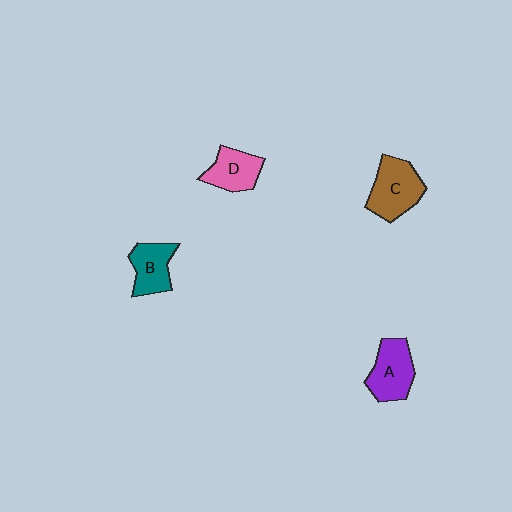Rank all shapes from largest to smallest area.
From largest to smallest: C (brown), A (purple), B (teal), D (pink).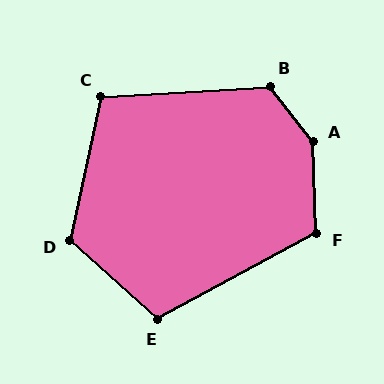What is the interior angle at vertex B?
Approximately 124 degrees (obtuse).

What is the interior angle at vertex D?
Approximately 119 degrees (obtuse).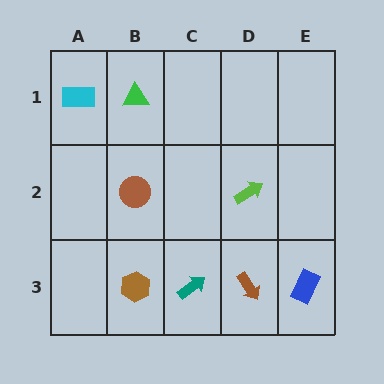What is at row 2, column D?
A lime arrow.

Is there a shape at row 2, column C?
No, that cell is empty.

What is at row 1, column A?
A cyan rectangle.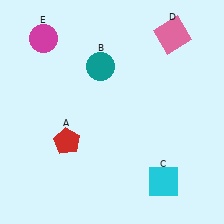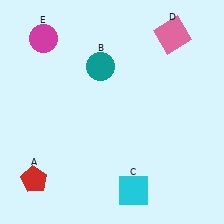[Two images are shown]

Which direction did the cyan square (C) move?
The cyan square (C) moved left.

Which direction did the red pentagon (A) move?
The red pentagon (A) moved down.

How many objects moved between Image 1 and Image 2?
2 objects moved between the two images.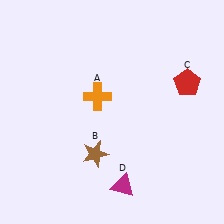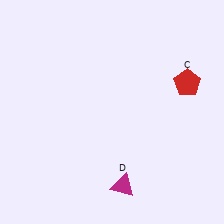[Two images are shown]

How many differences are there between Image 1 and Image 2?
There are 2 differences between the two images.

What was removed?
The brown star (B), the orange cross (A) were removed in Image 2.